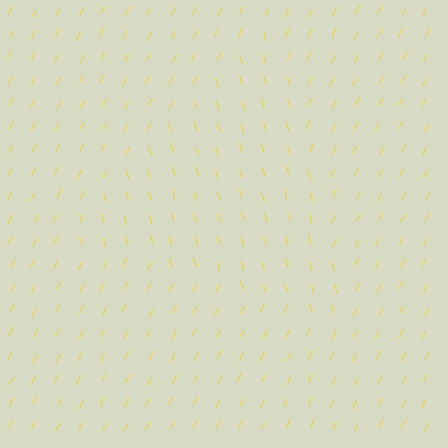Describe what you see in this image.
The image is filled with small yellow line segments. A triangle region in the image has lines oriented differently from the surrounding lines, creating a visible texture boundary.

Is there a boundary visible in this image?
Yes, there is a texture boundary formed by a change in line orientation.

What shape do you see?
I see a triangle.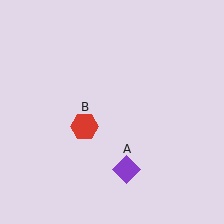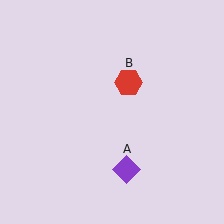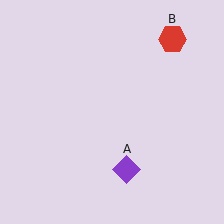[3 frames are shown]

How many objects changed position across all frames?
1 object changed position: red hexagon (object B).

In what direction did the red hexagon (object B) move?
The red hexagon (object B) moved up and to the right.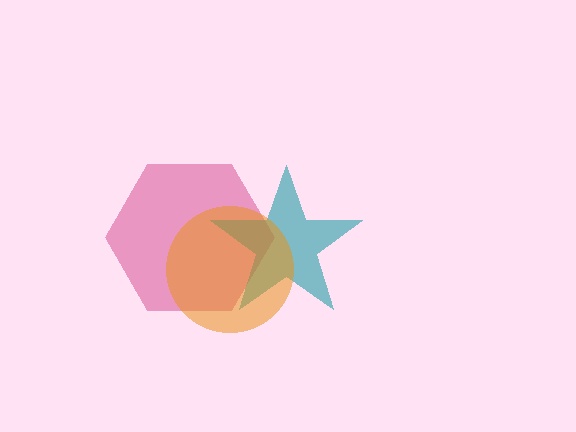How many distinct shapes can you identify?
There are 3 distinct shapes: a pink hexagon, a teal star, an orange circle.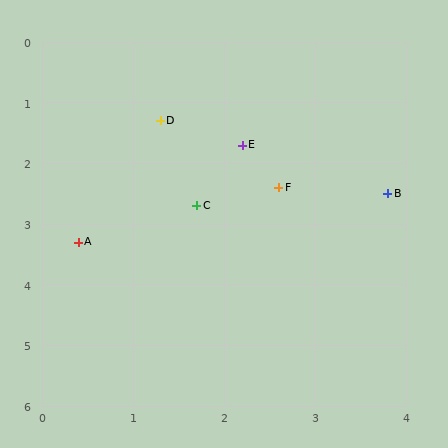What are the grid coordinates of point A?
Point A is at approximately (0.4, 3.3).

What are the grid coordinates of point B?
Point B is at approximately (3.8, 2.5).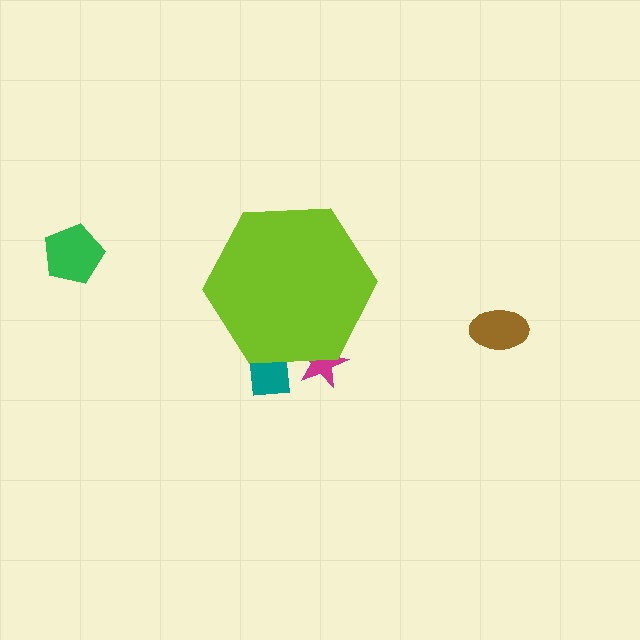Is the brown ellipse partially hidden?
No, the brown ellipse is fully visible.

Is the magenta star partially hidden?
Yes, the magenta star is partially hidden behind the lime hexagon.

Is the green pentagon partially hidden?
No, the green pentagon is fully visible.